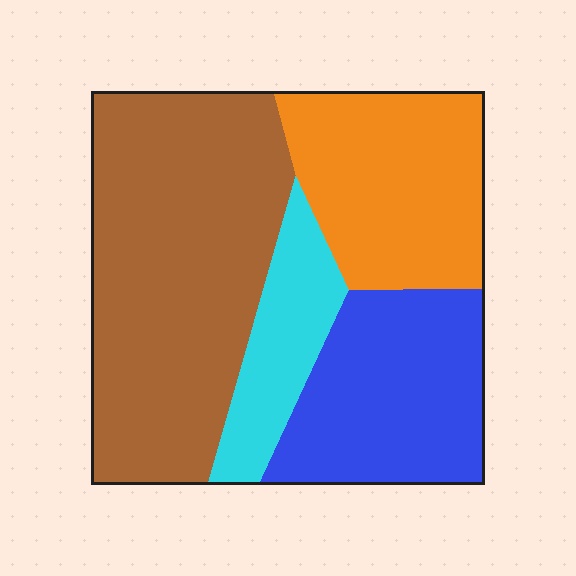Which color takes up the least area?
Cyan, at roughly 10%.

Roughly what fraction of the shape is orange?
Orange covers roughly 25% of the shape.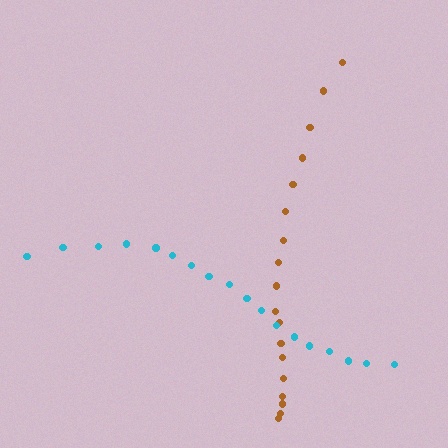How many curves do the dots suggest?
There are 2 distinct paths.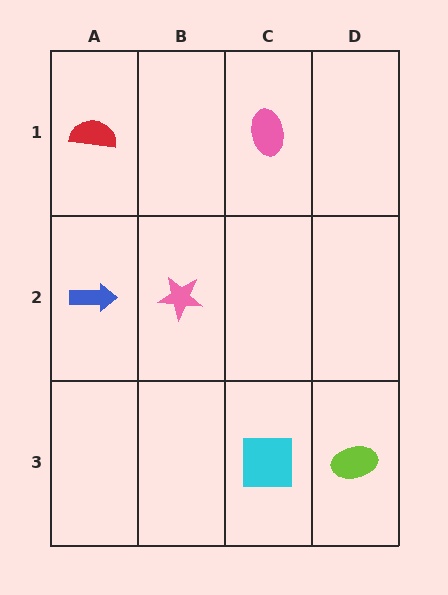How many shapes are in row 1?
2 shapes.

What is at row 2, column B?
A pink star.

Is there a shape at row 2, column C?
No, that cell is empty.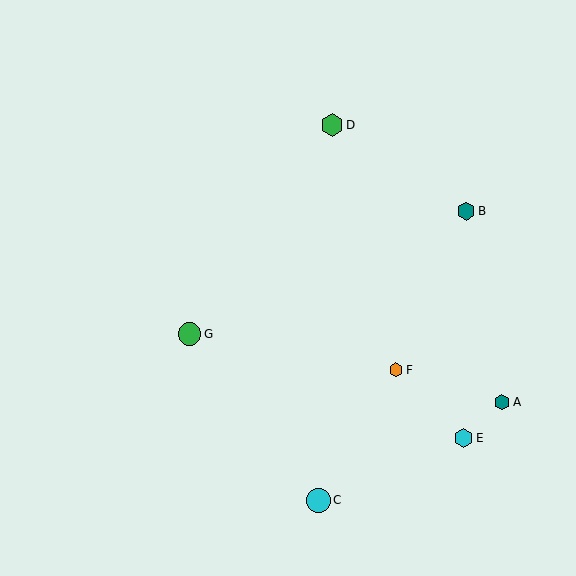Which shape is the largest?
The cyan circle (labeled C) is the largest.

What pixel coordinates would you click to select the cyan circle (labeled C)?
Click at (318, 500) to select the cyan circle C.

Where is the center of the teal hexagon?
The center of the teal hexagon is at (502, 402).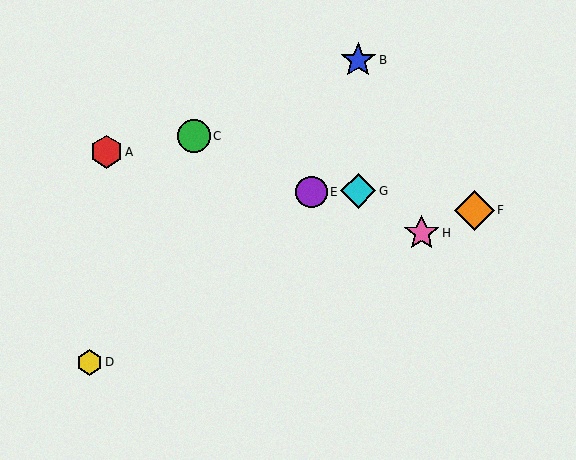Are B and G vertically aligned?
Yes, both are at x≈358.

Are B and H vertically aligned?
No, B is at x≈358 and H is at x≈422.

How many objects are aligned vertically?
2 objects (B, G) are aligned vertically.